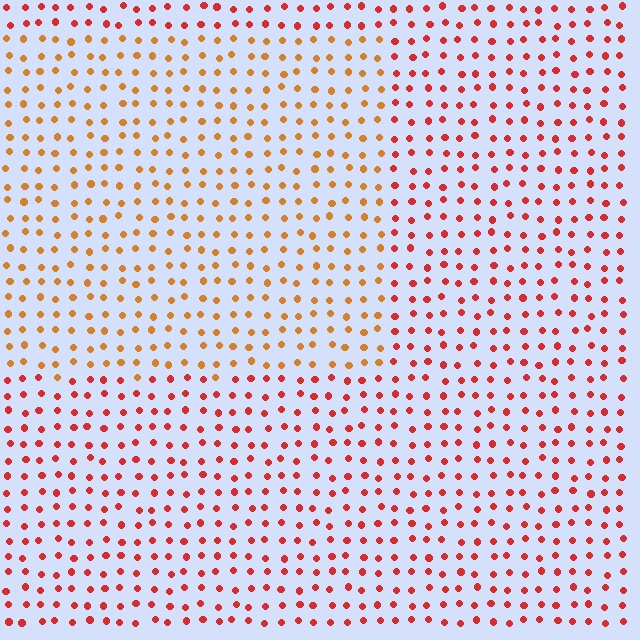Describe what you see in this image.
The image is filled with small red elements in a uniform arrangement. A rectangle-shaped region is visible where the elements are tinted to a slightly different hue, forming a subtle color boundary.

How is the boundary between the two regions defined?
The boundary is defined purely by a slight shift in hue (about 31 degrees). Spacing, size, and orientation are identical on both sides.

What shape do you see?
I see a rectangle.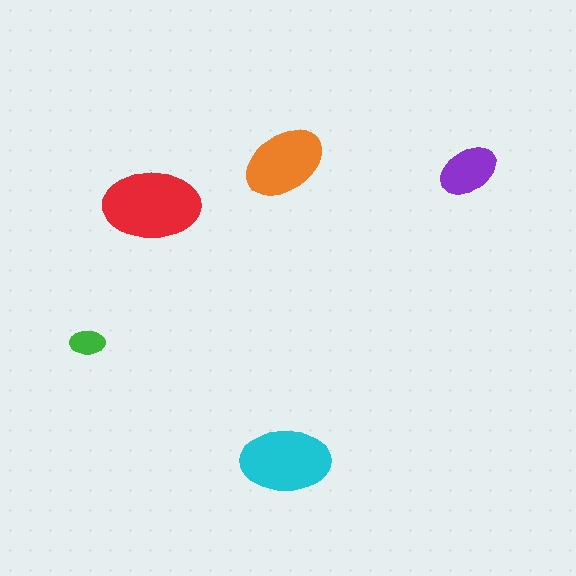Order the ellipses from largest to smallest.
the red one, the cyan one, the orange one, the purple one, the green one.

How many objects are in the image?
There are 5 objects in the image.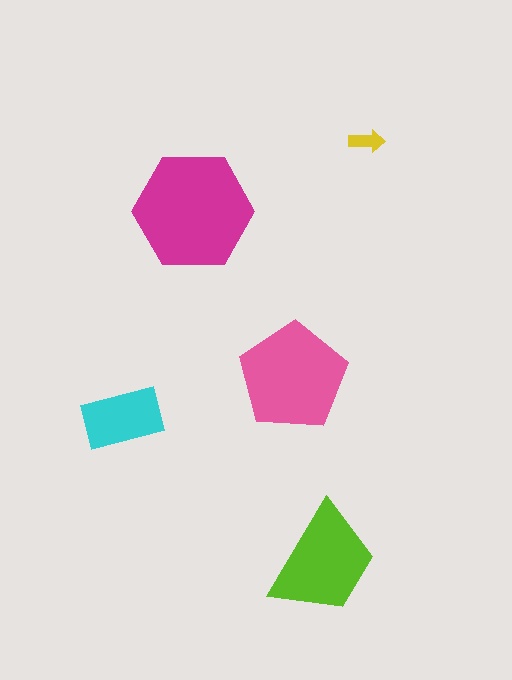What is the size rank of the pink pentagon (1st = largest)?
2nd.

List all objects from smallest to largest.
The yellow arrow, the cyan rectangle, the lime trapezoid, the pink pentagon, the magenta hexagon.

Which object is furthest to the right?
The yellow arrow is rightmost.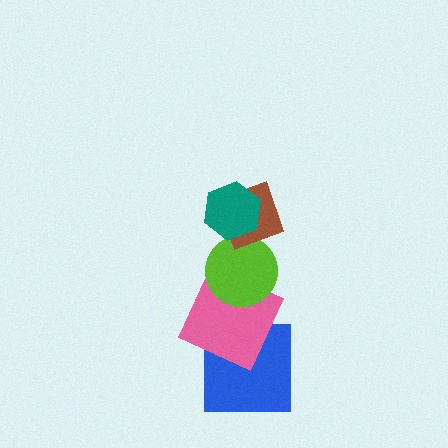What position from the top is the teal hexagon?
The teal hexagon is 1st from the top.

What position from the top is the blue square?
The blue square is 5th from the top.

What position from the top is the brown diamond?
The brown diamond is 2nd from the top.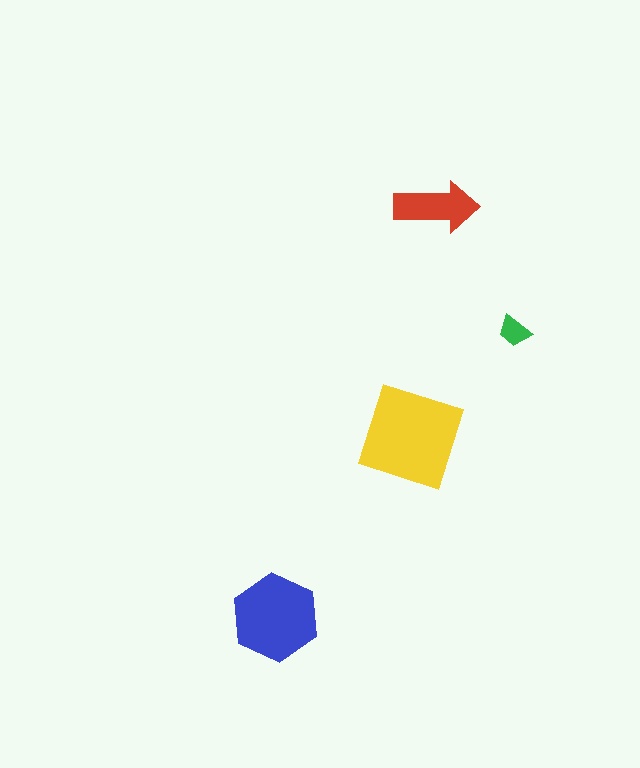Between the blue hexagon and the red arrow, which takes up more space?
The blue hexagon.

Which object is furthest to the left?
The blue hexagon is leftmost.